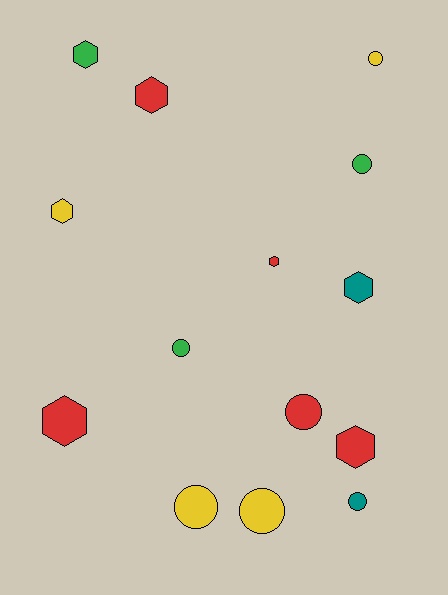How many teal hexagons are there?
There is 1 teal hexagon.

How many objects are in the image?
There are 14 objects.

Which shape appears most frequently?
Hexagon, with 7 objects.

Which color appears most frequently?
Red, with 5 objects.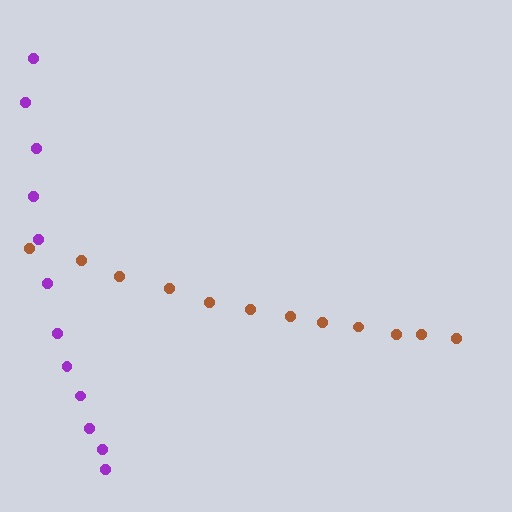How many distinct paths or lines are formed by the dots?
There are 2 distinct paths.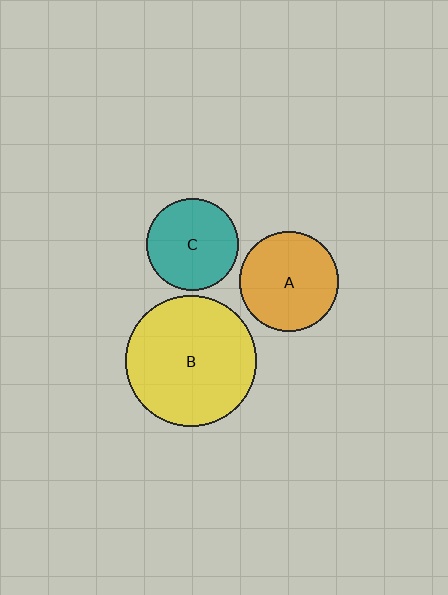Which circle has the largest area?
Circle B (yellow).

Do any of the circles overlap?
No, none of the circles overlap.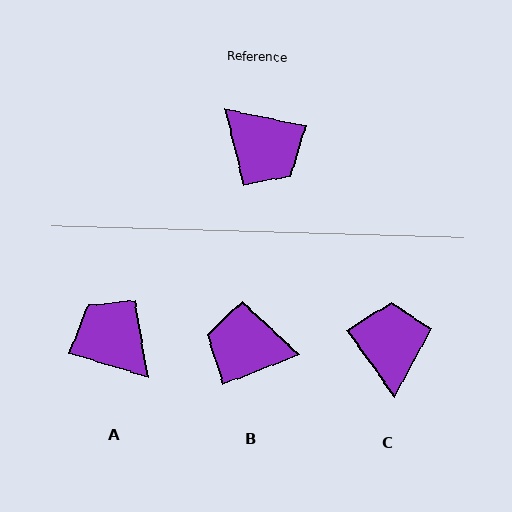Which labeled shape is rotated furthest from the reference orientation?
A, about 175 degrees away.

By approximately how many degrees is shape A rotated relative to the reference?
Approximately 175 degrees counter-clockwise.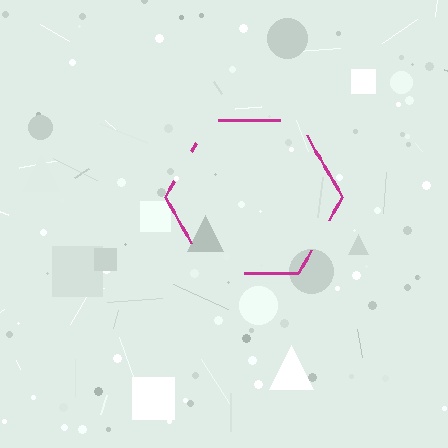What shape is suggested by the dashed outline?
The dashed outline suggests a hexagon.